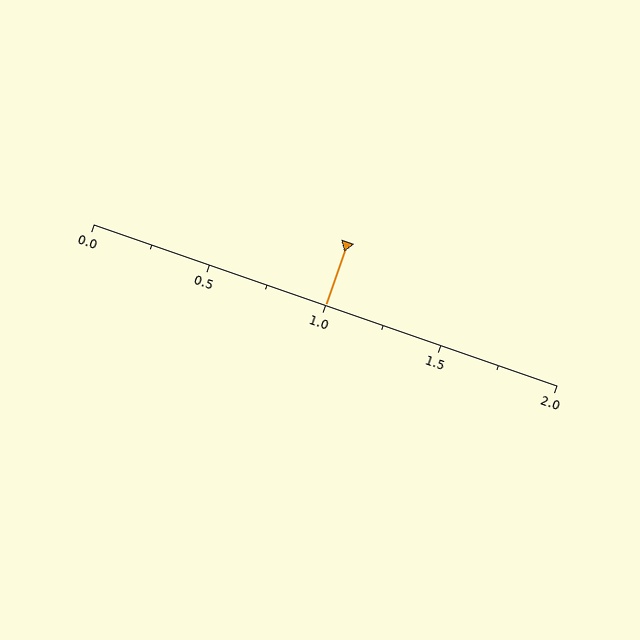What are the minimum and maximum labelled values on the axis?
The axis runs from 0.0 to 2.0.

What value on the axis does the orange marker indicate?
The marker indicates approximately 1.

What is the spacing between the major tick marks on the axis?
The major ticks are spaced 0.5 apart.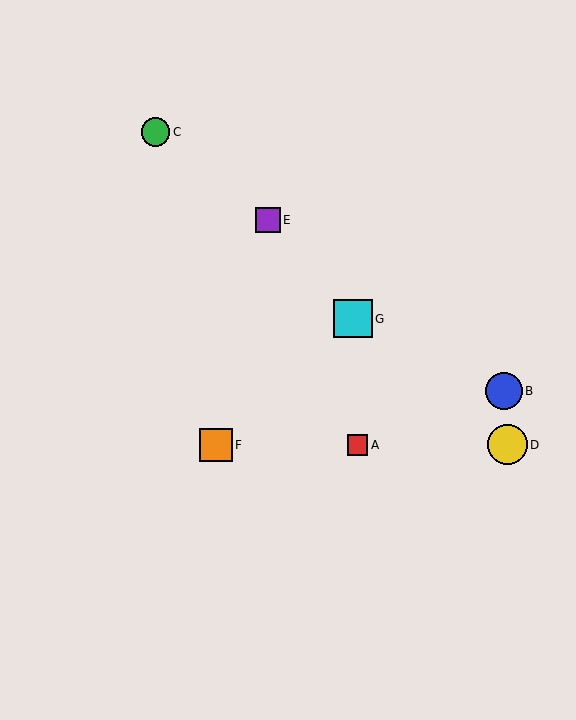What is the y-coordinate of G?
Object G is at y≈319.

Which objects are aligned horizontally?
Objects A, D, F are aligned horizontally.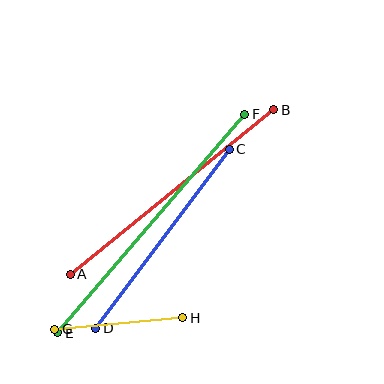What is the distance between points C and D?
The distance is approximately 223 pixels.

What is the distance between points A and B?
The distance is approximately 261 pixels.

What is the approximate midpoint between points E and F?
The midpoint is at approximately (151, 223) pixels.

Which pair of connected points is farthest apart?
Points E and F are farthest apart.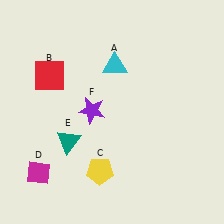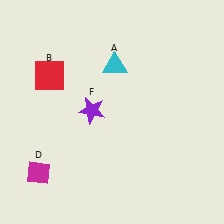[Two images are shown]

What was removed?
The teal triangle (E), the yellow pentagon (C) were removed in Image 2.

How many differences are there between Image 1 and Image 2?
There are 2 differences between the two images.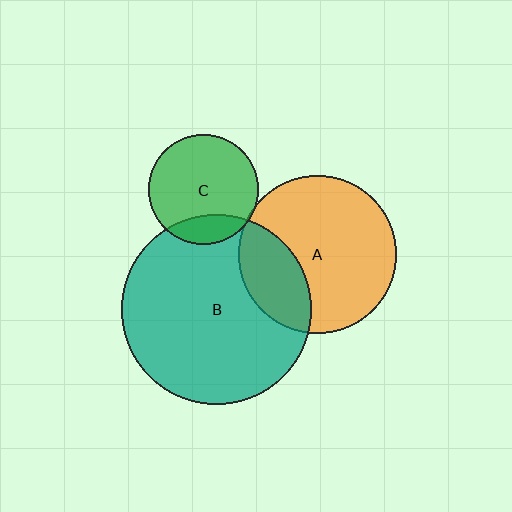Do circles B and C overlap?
Yes.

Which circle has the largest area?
Circle B (teal).